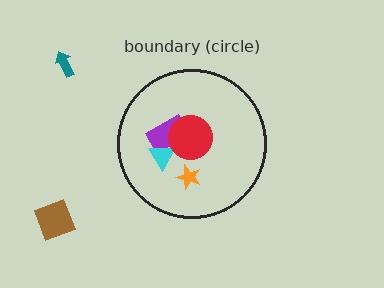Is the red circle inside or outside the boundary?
Inside.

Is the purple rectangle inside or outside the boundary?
Inside.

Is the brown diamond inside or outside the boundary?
Outside.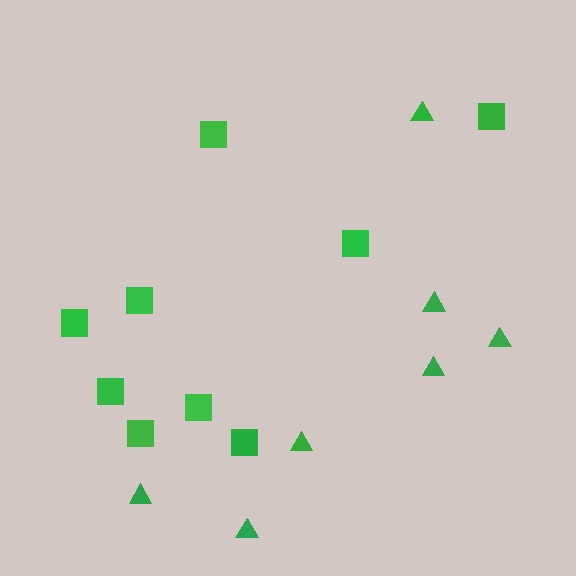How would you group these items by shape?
There are 2 groups: one group of squares (9) and one group of triangles (7).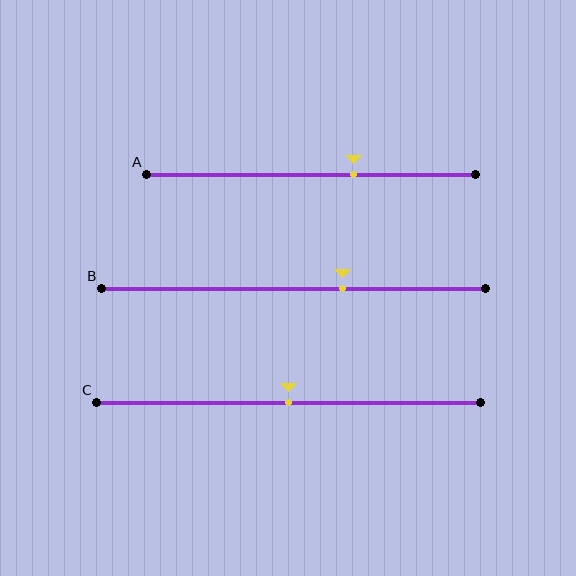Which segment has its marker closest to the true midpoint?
Segment C has its marker closest to the true midpoint.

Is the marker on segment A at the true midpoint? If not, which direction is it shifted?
No, the marker on segment A is shifted to the right by about 13% of the segment length.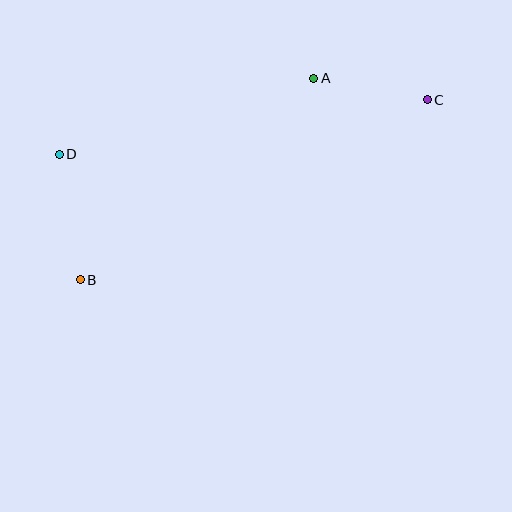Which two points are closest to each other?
Points A and C are closest to each other.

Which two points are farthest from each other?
Points B and C are farthest from each other.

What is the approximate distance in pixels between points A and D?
The distance between A and D is approximately 266 pixels.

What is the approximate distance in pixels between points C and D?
The distance between C and D is approximately 372 pixels.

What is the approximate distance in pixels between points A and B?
The distance between A and B is approximately 308 pixels.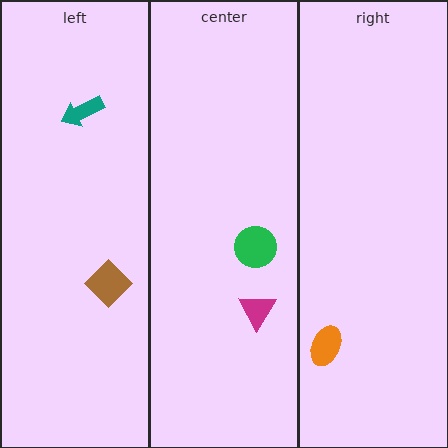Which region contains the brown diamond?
The left region.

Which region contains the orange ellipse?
The right region.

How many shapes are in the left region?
2.